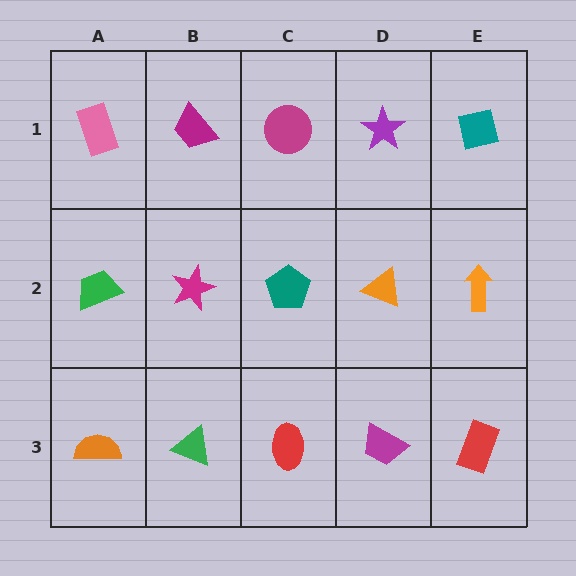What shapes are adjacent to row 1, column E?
An orange arrow (row 2, column E), a purple star (row 1, column D).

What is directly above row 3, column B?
A magenta star.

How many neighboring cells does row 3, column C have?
3.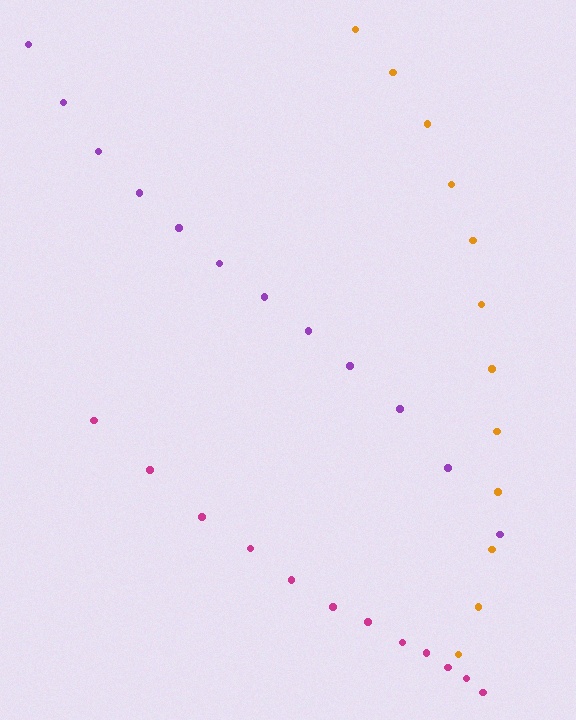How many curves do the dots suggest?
There are 3 distinct paths.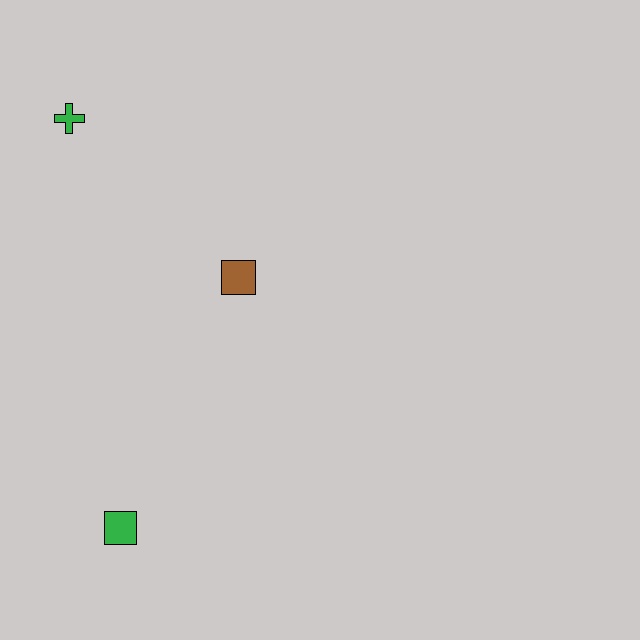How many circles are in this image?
There are no circles.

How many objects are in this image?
There are 3 objects.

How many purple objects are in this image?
There are no purple objects.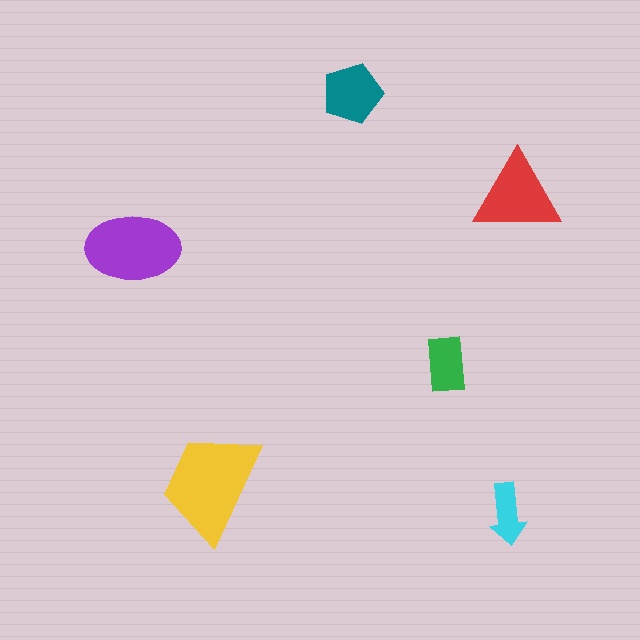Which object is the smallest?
The cyan arrow.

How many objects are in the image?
There are 6 objects in the image.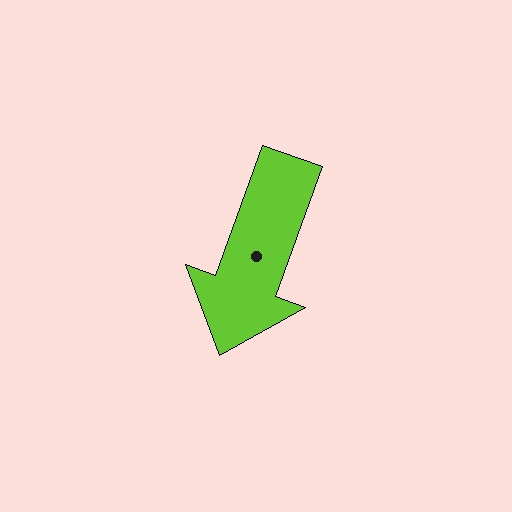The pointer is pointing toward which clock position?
Roughly 7 o'clock.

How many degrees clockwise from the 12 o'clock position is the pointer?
Approximately 200 degrees.